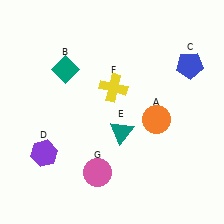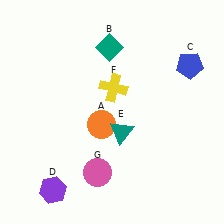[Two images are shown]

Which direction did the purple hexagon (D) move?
The purple hexagon (D) moved down.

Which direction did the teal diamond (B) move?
The teal diamond (B) moved right.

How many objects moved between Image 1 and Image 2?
3 objects moved between the two images.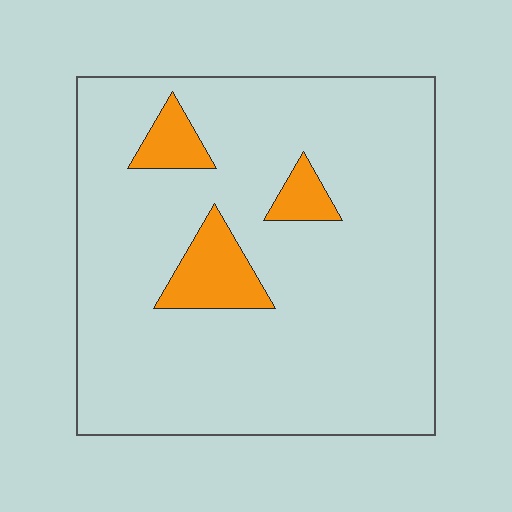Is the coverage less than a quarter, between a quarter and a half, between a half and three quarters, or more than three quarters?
Less than a quarter.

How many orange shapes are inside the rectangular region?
3.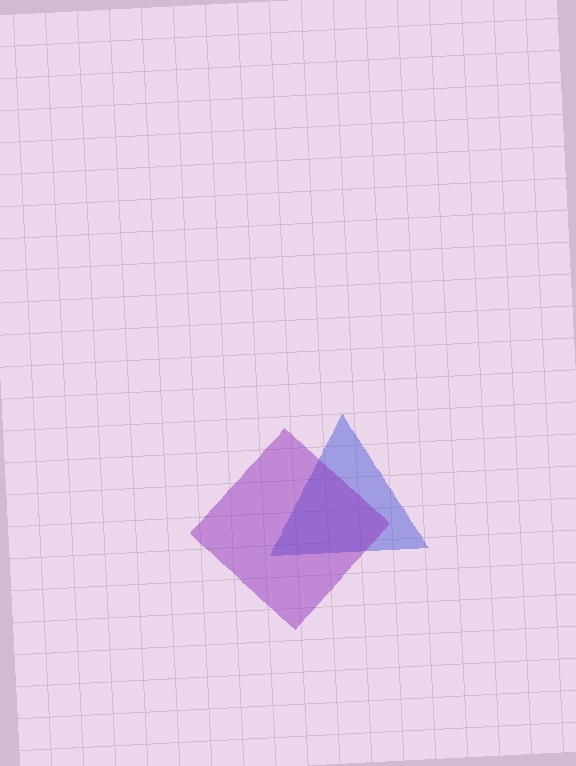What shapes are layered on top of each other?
The layered shapes are: a blue triangle, a purple diamond.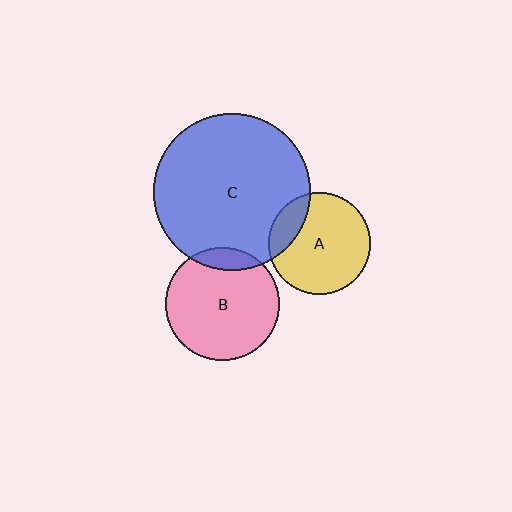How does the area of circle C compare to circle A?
Approximately 2.3 times.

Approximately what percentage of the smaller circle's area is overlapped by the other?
Approximately 10%.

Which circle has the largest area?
Circle C (blue).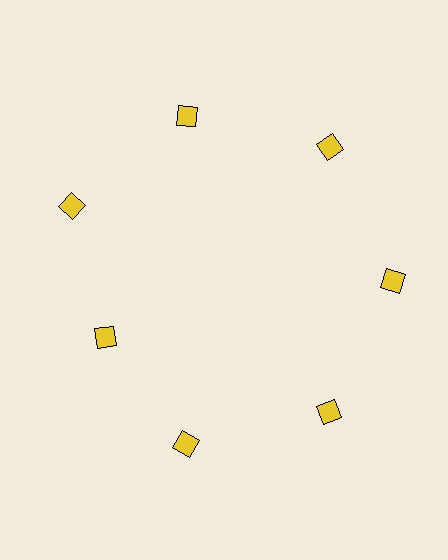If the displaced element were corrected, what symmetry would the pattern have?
It would have 7-fold rotational symmetry — the pattern would map onto itself every 51 degrees.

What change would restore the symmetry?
The symmetry would be restored by moving it outward, back onto the ring so that all 7 squares sit at equal angles and equal distance from the center.